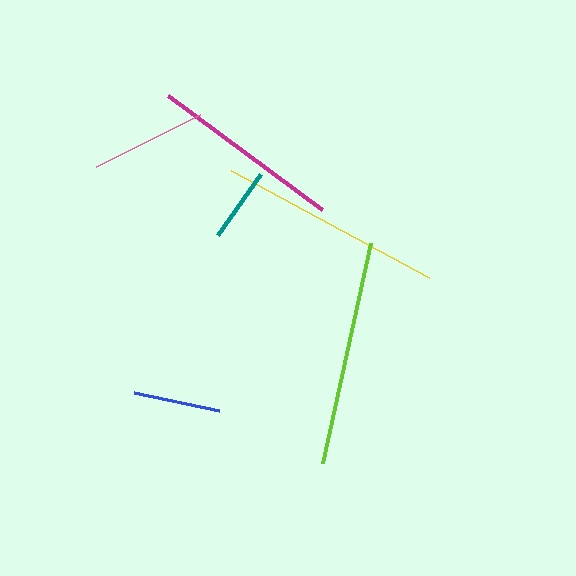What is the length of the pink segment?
The pink segment is approximately 116 pixels long.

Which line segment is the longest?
The yellow line is the longest at approximately 226 pixels.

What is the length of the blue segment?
The blue segment is approximately 87 pixels long.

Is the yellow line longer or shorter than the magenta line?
The yellow line is longer than the magenta line.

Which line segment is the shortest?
The teal line is the shortest at approximately 74 pixels.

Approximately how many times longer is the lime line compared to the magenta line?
The lime line is approximately 1.2 times the length of the magenta line.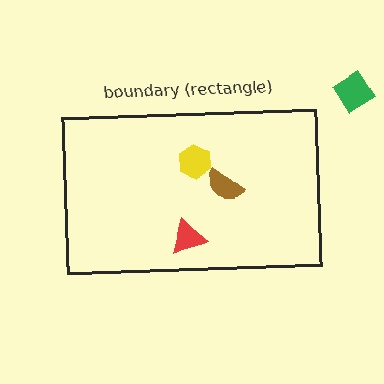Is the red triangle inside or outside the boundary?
Inside.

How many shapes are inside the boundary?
3 inside, 1 outside.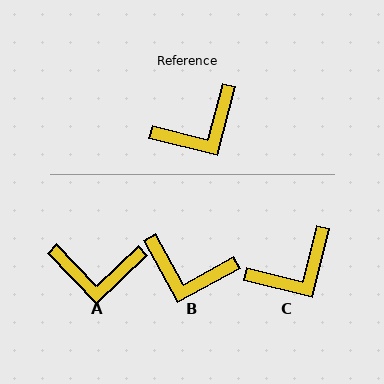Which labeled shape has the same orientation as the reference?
C.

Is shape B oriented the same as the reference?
No, it is off by about 47 degrees.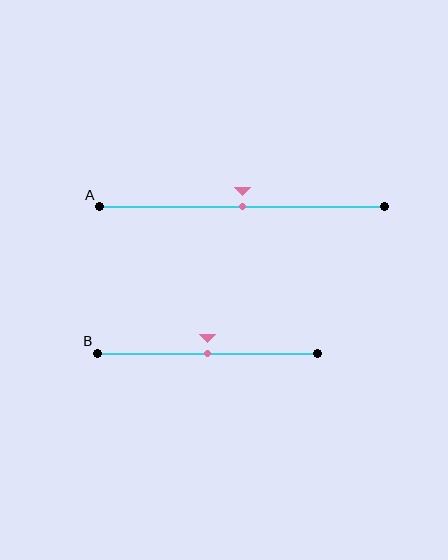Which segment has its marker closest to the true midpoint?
Segment A has its marker closest to the true midpoint.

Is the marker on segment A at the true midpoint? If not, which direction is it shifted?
Yes, the marker on segment A is at the true midpoint.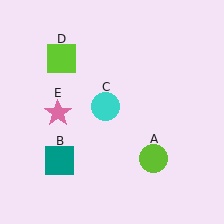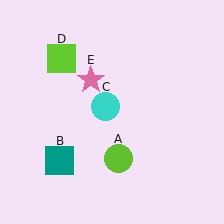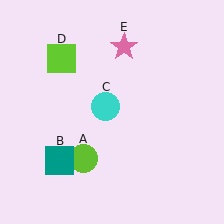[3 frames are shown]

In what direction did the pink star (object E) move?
The pink star (object E) moved up and to the right.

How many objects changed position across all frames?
2 objects changed position: lime circle (object A), pink star (object E).